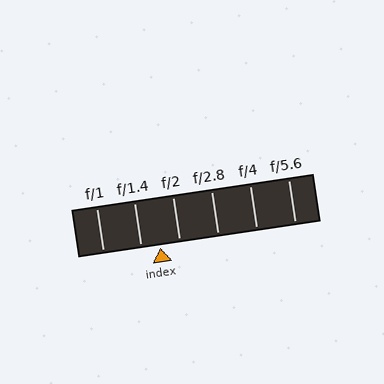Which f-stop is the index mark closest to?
The index mark is closest to f/1.4.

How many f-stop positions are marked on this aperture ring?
There are 6 f-stop positions marked.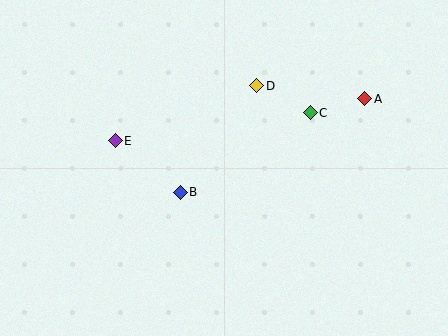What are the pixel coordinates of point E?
Point E is at (115, 141).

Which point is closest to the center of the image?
Point B at (180, 192) is closest to the center.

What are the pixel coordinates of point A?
Point A is at (365, 99).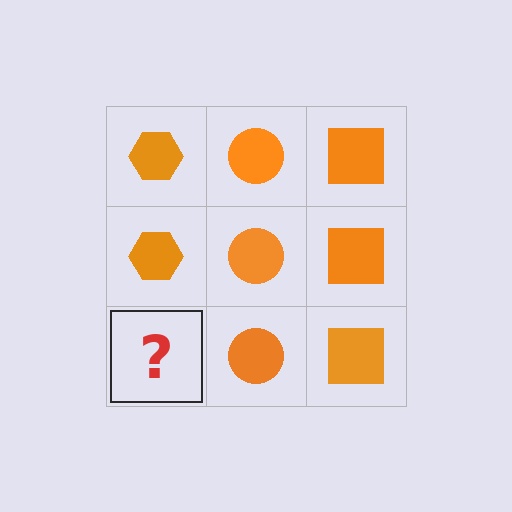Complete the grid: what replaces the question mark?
The question mark should be replaced with an orange hexagon.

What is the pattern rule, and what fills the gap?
The rule is that each column has a consistent shape. The gap should be filled with an orange hexagon.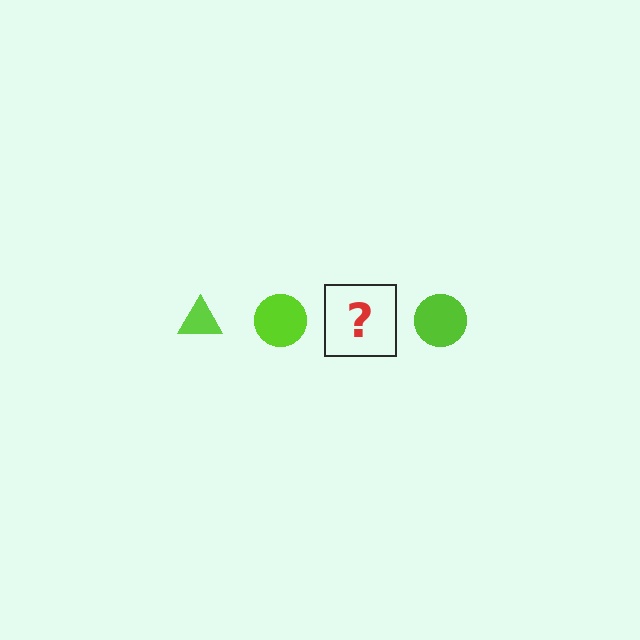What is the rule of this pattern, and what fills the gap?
The rule is that the pattern cycles through triangle, circle shapes in lime. The gap should be filled with a lime triangle.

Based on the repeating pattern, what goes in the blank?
The blank should be a lime triangle.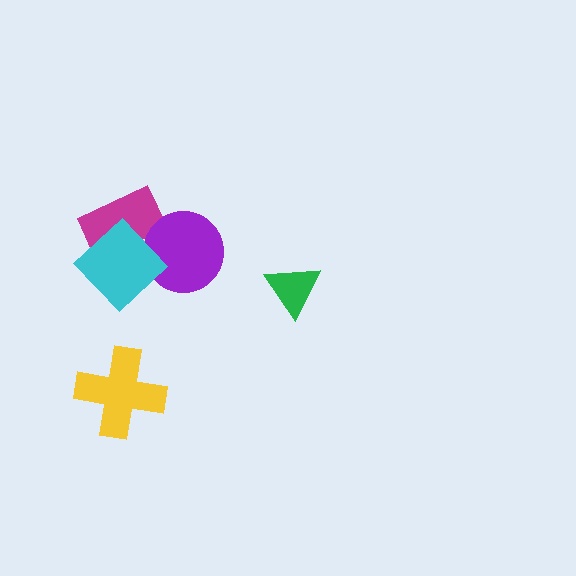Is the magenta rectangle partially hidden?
Yes, it is partially covered by another shape.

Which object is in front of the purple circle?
The cyan diamond is in front of the purple circle.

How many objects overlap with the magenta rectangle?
2 objects overlap with the magenta rectangle.